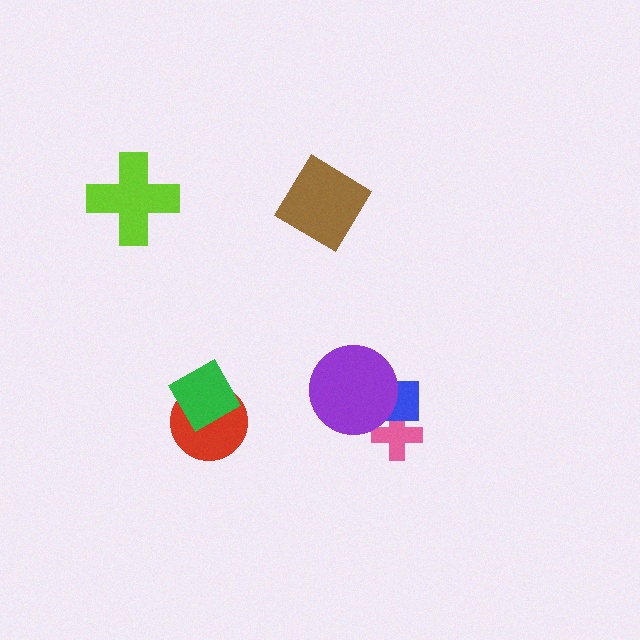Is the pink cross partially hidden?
Yes, it is partially covered by another shape.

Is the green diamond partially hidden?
No, no other shape covers it.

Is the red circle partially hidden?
Yes, it is partially covered by another shape.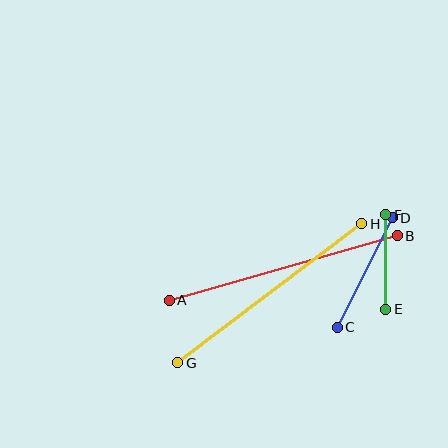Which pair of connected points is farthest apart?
Points A and B are farthest apart.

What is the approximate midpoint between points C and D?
The midpoint is at approximately (365, 273) pixels.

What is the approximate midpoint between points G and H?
The midpoint is at approximately (270, 293) pixels.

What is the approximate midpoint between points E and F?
The midpoint is at approximately (386, 262) pixels.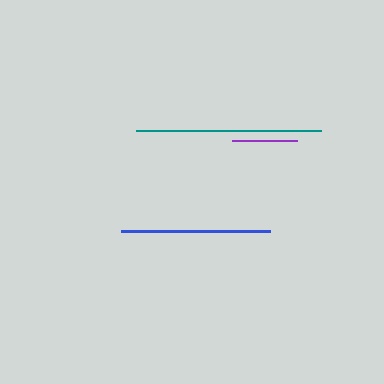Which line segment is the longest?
The teal line is the longest at approximately 186 pixels.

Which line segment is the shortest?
The purple line is the shortest at approximately 65 pixels.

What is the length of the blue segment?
The blue segment is approximately 148 pixels long.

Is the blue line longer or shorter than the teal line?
The teal line is longer than the blue line.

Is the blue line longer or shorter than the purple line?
The blue line is longer than the purple line.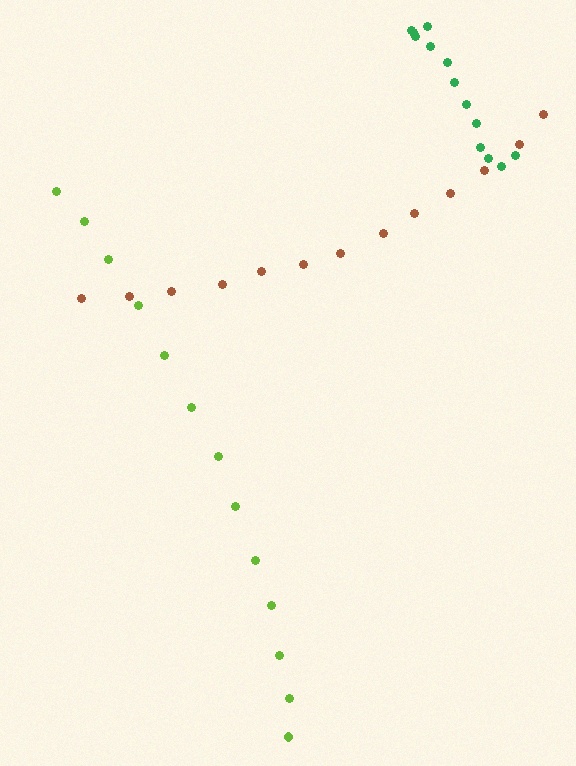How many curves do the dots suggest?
There are 3 distinct paths.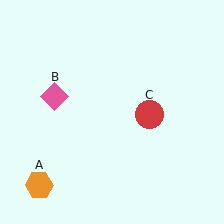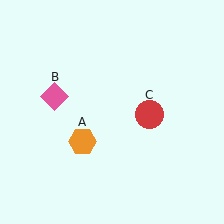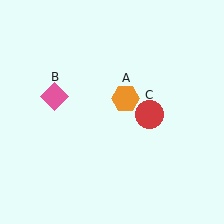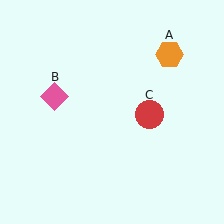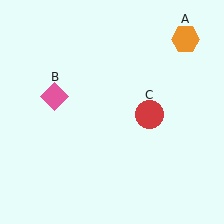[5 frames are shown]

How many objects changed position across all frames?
1 object changed position: orange hexagon (object A).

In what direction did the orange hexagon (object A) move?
The orange hexagon (object A) moved up and to the right.